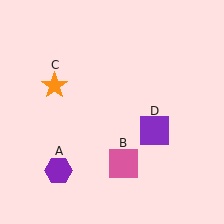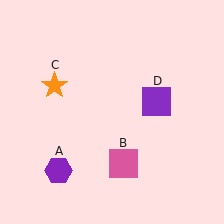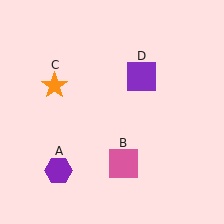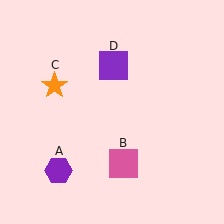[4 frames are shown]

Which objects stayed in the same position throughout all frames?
Purple hexagon (object A) and pink square (object B) and orange star (object C) remained stationary.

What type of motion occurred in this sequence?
The purple square (object D) rotated counterclockwise around the center of the scene.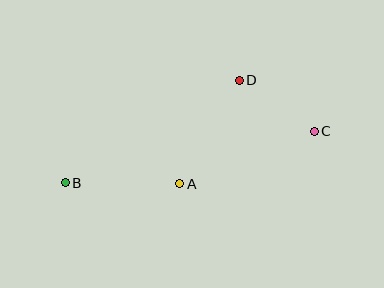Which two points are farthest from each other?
Points B and C are farthest from each other.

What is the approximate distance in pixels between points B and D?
The distance between B and D is approximately 202 pixels.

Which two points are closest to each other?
Points C and D are closest to each other.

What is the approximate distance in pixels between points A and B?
The distance between A and B is approximately 114 pixels.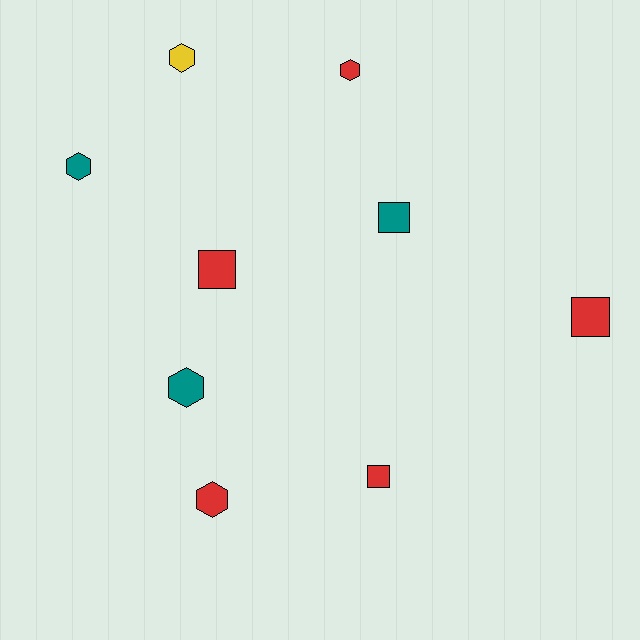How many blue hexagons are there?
There are no blue hexagons.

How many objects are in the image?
There are 9 objects.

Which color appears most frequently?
Red, with 5 objects.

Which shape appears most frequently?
Hexagon, with 5 objects.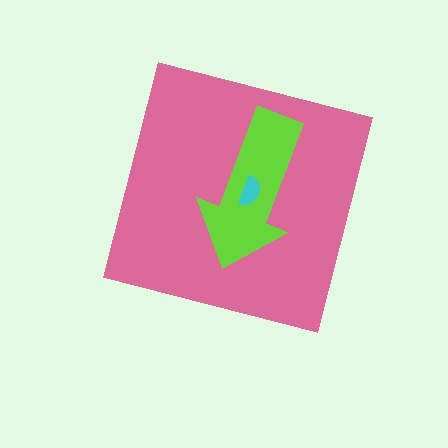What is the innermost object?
The cyan semicircle.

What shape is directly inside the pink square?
The lime arrow.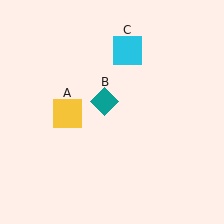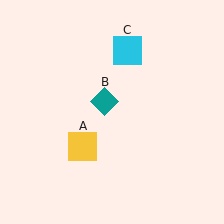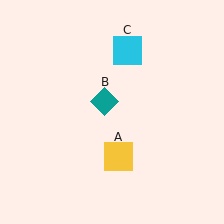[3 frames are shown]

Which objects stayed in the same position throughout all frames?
Teal diamond (object B) and cyan square (object C) remained stationary.